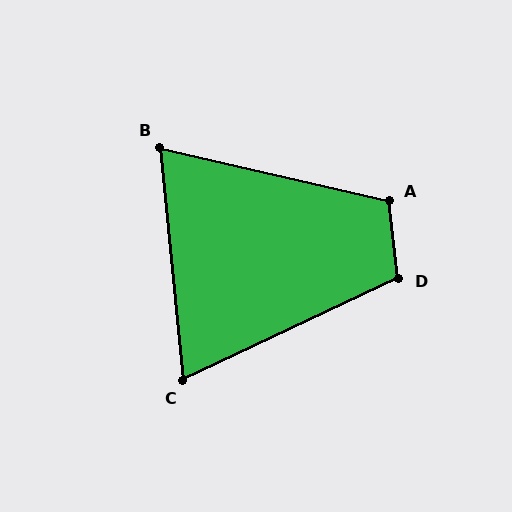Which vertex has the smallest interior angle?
C, at approximately 70 degrees.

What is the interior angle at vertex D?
Approximately 108 degrees (obtuse).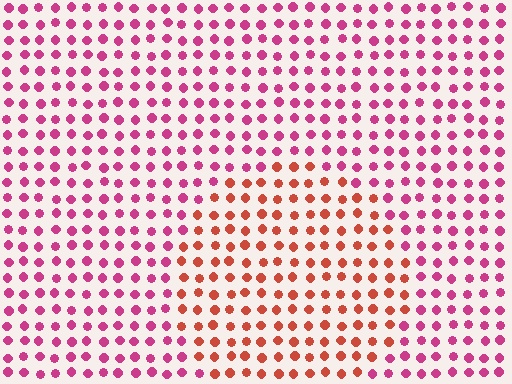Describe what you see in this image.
The image is filled with small magenta elements in a uniform arrangement. A circle-shaped region is visible where the elements are tinted to a slightly different hue, forming a subtle color boundary.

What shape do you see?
I see a circle.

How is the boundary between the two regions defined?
The boundary is defined purely by a slight shift in hue (about 40 degrees). Spacing, size, and orientation are identical on both sides.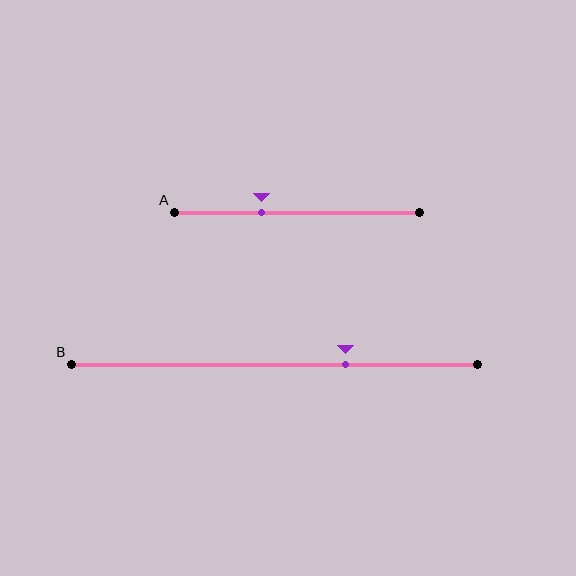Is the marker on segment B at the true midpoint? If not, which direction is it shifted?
No, the marker on segment B is shifted to the right by about 17% of the segment length.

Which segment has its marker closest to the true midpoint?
Segment A has its marker closest to the true midpoint.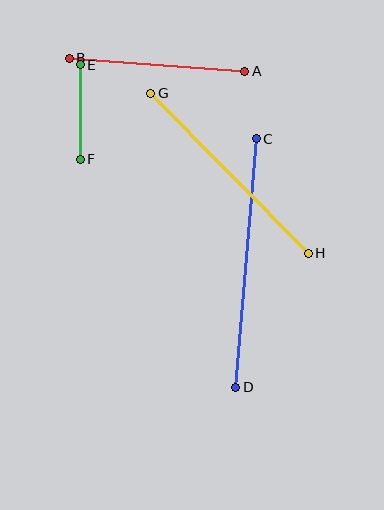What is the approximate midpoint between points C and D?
The midpoint is at approximately (246, 263) pixels.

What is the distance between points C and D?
The distance is approximately 249 pixels.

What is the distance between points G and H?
The distance is approximately 225 pixels.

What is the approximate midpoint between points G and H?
The midpoint is at approximately (230, 173) pixels.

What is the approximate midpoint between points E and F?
The midpoint is at approximately (80, 112) pixels.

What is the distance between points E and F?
The distance is approximately 94 pixels.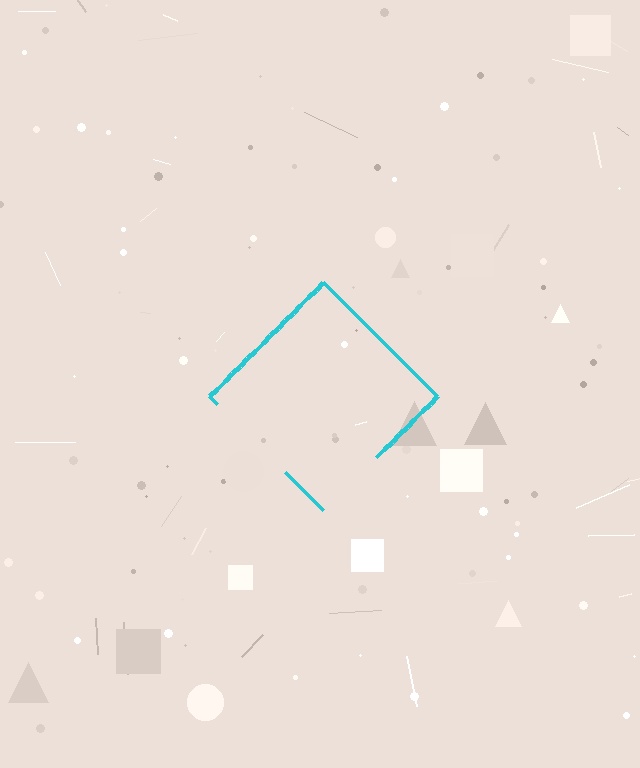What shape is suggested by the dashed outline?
The dashed outline suggests a diamond.